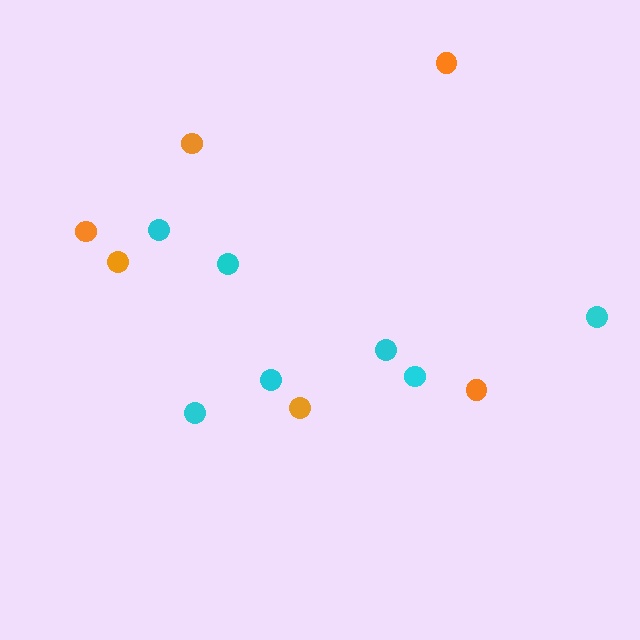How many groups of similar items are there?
There are 2 groups: one group of orange circles (6) and one group of cyan circles (7).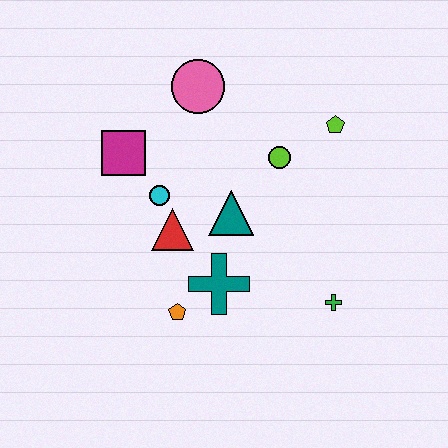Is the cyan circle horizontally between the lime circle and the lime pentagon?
No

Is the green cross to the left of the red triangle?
No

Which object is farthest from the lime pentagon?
The orange pentagon is farthest from the lime pentagon.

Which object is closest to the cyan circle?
The red triangle is closest to the cyan circle.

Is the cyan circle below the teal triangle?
No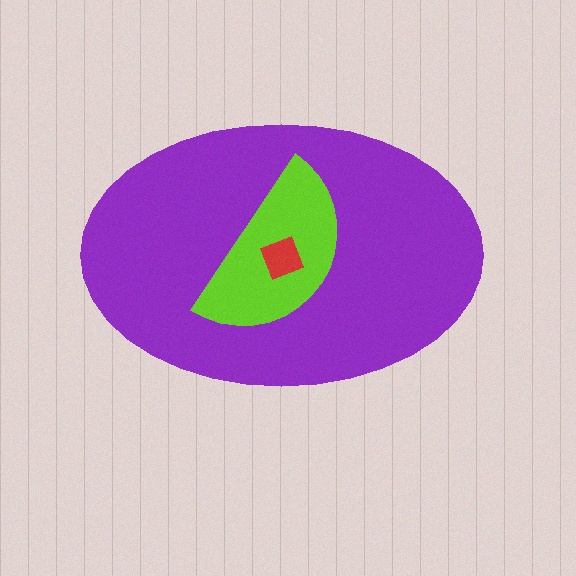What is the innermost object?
The red diamond.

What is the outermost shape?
The purple ellipse.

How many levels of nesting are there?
3.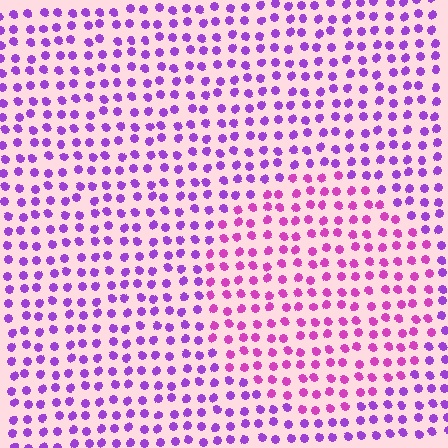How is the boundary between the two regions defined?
The boundary is defined purely by a slight shift in hue (about 31 degrees). Spacing, size, and orientation are identical on both sides.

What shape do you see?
I see a circle.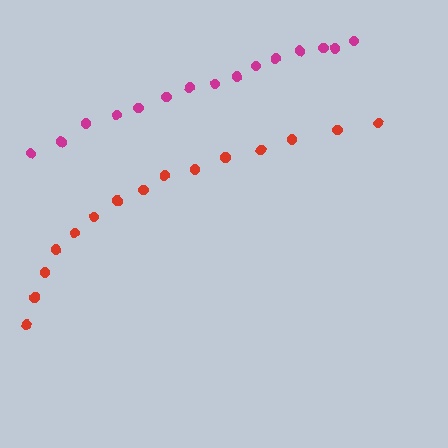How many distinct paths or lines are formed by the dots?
There are 2 distinct paths.